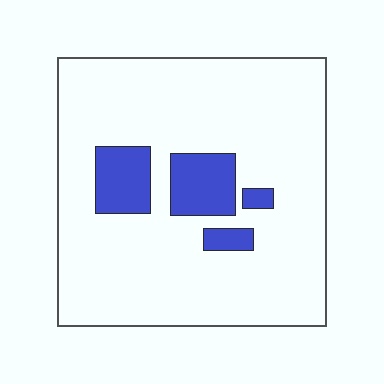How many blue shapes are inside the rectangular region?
4.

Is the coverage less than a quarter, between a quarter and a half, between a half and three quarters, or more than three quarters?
Less than a quarter.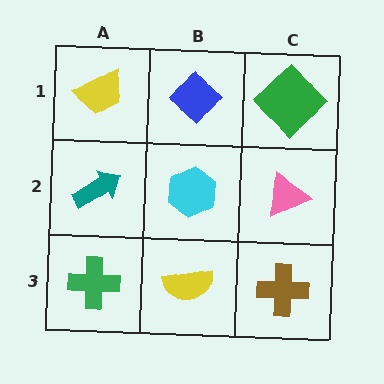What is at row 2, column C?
A pink triangle.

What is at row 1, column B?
A blue diamond.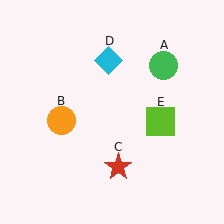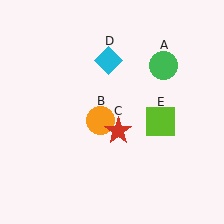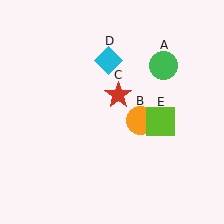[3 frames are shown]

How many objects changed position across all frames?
2 objects changed position: orange circle (object B), red star (object C).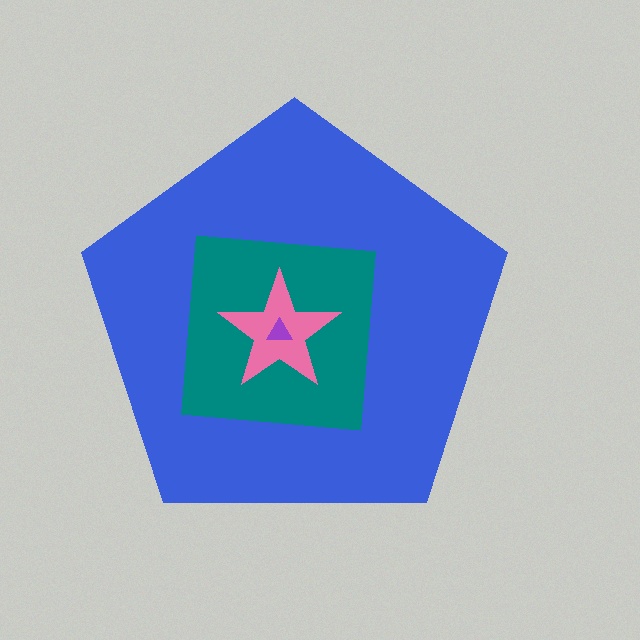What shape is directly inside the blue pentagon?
The teal square.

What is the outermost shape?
The blue pentagon.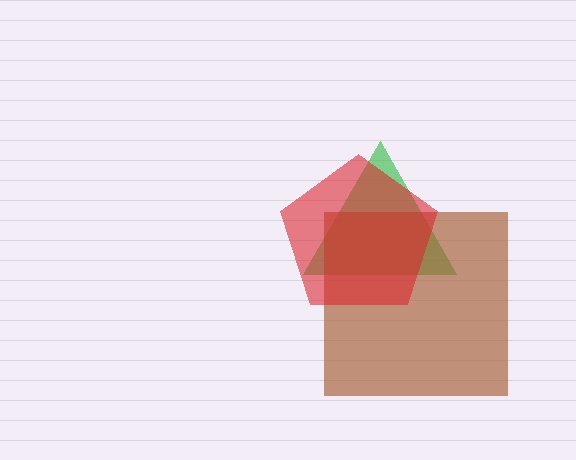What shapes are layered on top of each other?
The layered shapes are: a green triangle, a brown square, a red pentagon.